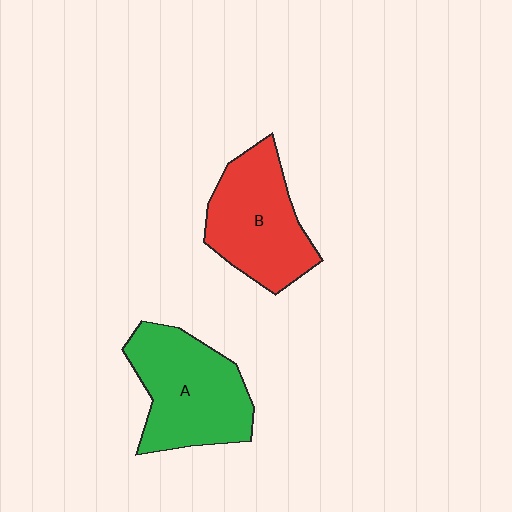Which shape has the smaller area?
Shape B (red).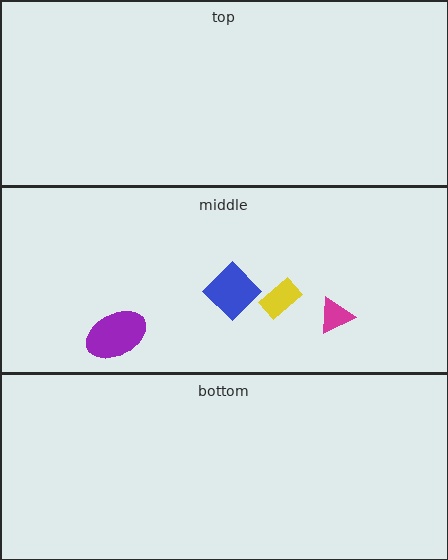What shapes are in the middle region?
The blue diamond, the yellow rectangle, the magenta triangle, the purple ellipse.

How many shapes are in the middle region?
4.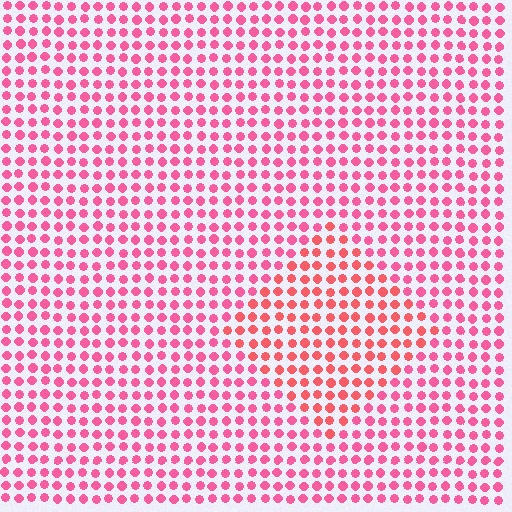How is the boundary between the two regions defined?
The boundary is defined purely by a slight shift in hue (about 22 degrees). Spacing, size, and orientation are identical on both sides.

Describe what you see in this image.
The image is filled with small pink elements in a uniform arrangement. A diamond-shaped region is visible where the elements are tinted to a slightly different hue, forming a subtle color boundary.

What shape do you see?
I see a diamond.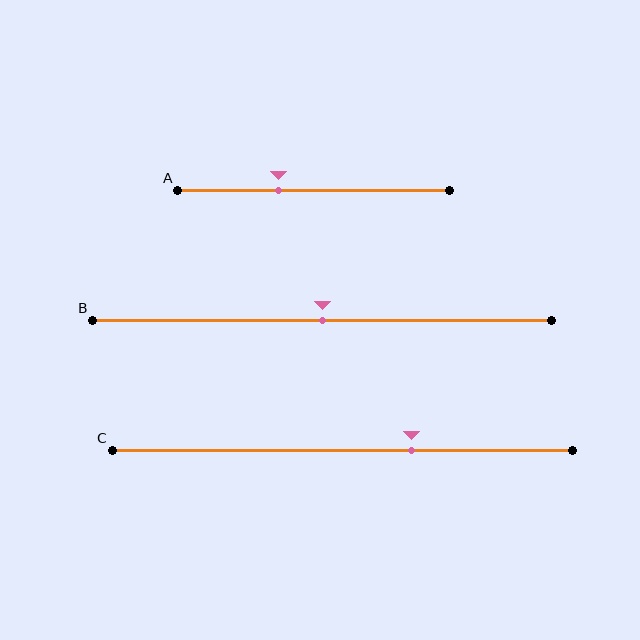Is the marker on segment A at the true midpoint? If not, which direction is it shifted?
No, the marker on segment A is shifted to the left by about 13% of the segment length.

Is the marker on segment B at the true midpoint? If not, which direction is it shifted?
Yes, the marker on segment B is at the true midpoint.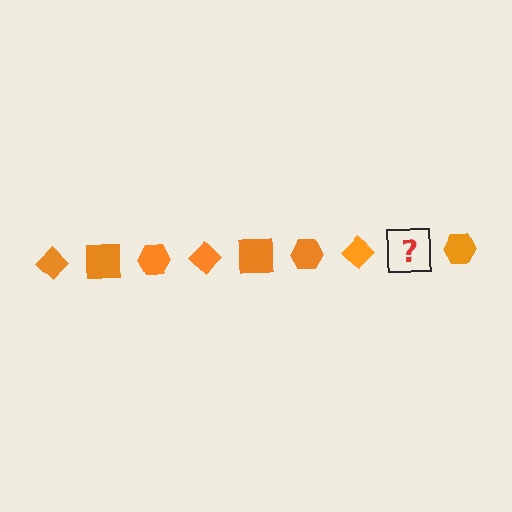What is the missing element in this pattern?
The missing element is an orange square.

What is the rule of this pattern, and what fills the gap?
The rule is that the pattern cycles through diamond, square, hexagon shapes in orange. The gap should be filled with an orange square.